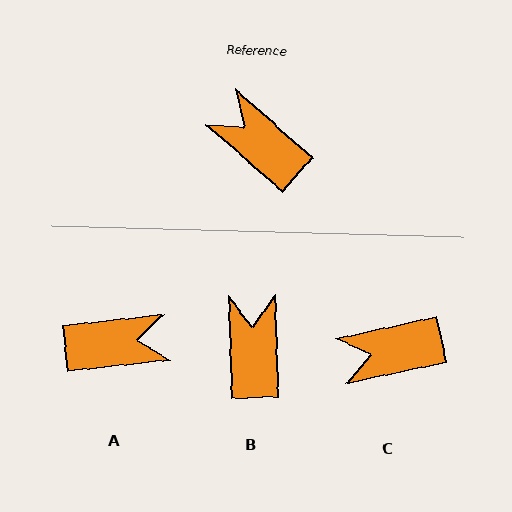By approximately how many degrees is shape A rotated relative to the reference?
Approximately 132 degrees clockwise.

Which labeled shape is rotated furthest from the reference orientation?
A, about 132 degrees away.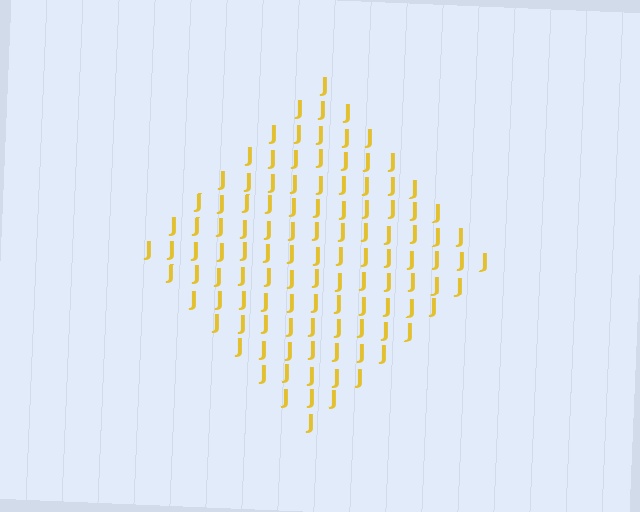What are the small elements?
The small elements are letter J's.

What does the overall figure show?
The overall figure shows a diamond.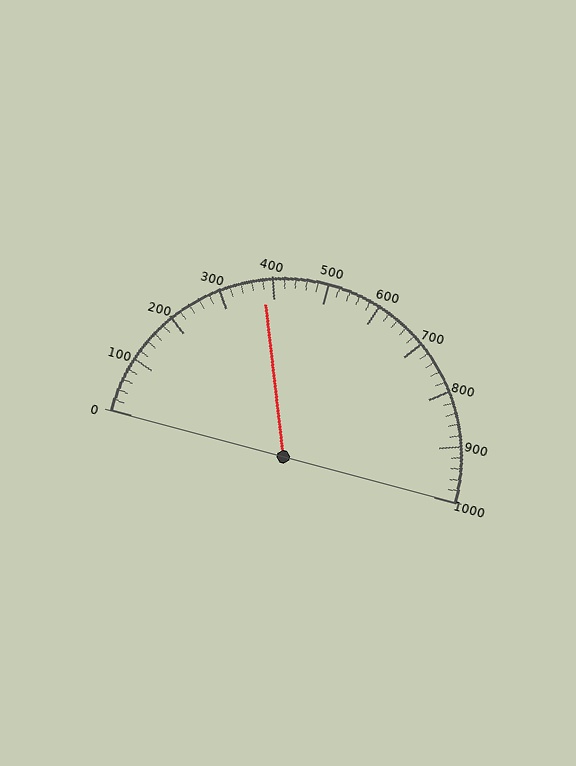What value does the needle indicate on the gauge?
The needle indicates approximately 380.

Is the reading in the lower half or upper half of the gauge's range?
The reading is in the lower half of the range (0 to 1000).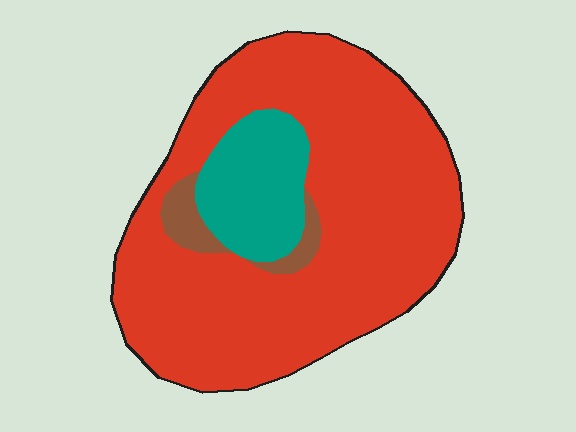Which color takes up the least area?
Brown, at roughly 5%.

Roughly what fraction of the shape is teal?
Teal takes up about one sixth (1/6) of the shape.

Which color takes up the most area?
Red, at roughly 80%.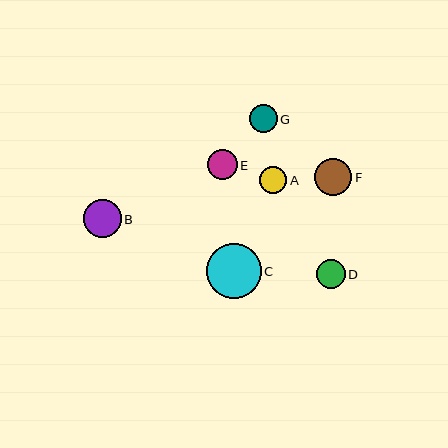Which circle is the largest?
Circle C is the largest with a size of approximately 55 pixels.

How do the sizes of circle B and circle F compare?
Circle B and circle F are approximately the same size.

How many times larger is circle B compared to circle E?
Circle B is approximately 1.3 times the size of circle E.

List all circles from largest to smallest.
From largest to smallest: C, B, F, E, D, G, A.